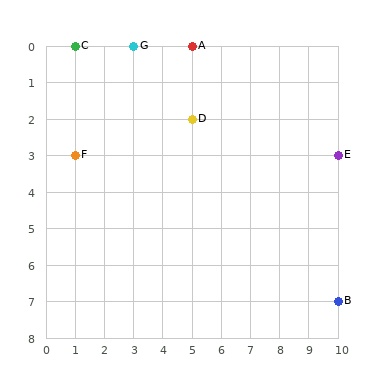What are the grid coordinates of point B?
Point B is at grid coordinates (10, 7).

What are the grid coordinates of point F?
Point F is at grid coordinates (1, 3).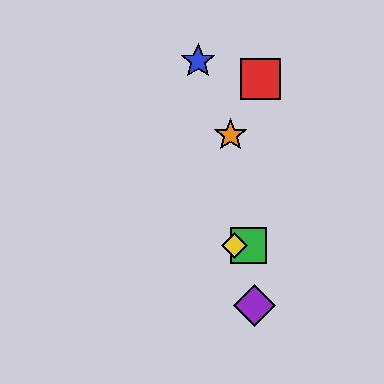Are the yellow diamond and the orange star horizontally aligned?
No, the yellow diamond is at y≈245 and the orange star is at y≈135.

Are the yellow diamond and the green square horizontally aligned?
Yes, both are at y≈245.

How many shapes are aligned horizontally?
2 shapes (the green square, the yellow diamond) are aligned horizontally.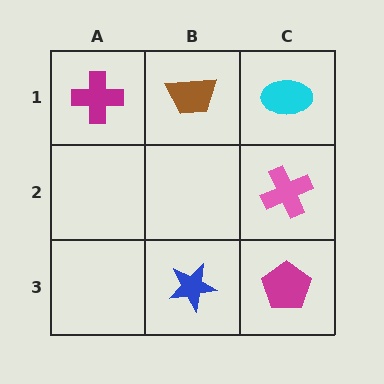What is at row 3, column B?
A blue star.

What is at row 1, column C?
A cyan ellipse.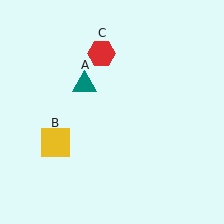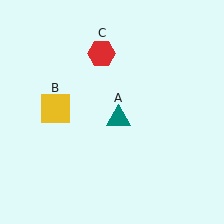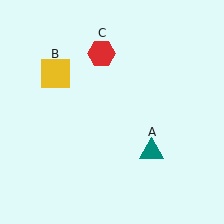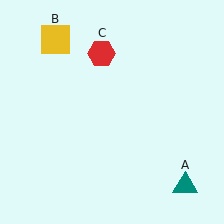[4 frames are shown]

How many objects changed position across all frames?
2 objects changed position: teal triangle (object A), yellow square (object B).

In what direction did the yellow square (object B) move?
The yellow square (object B) moved up.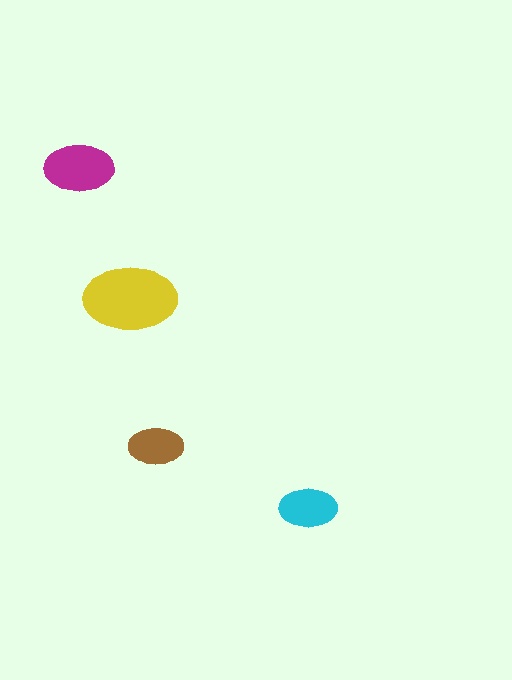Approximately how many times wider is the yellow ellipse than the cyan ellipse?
About 1.5 times wider.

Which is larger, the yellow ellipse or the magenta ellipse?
The yellow one.